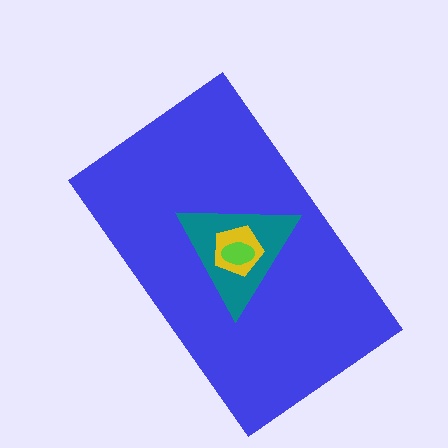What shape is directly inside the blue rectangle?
The teal triangle.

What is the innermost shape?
The lime ellipse.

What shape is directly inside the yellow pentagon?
The lime ellipse.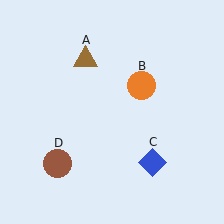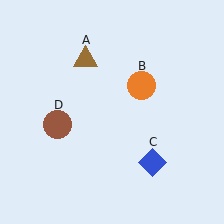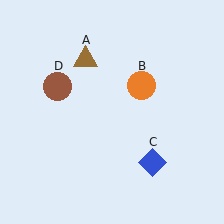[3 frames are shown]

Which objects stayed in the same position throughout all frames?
Brown triangle (object A) and orange circle (object B) and blue diamond (object C) remained stationary.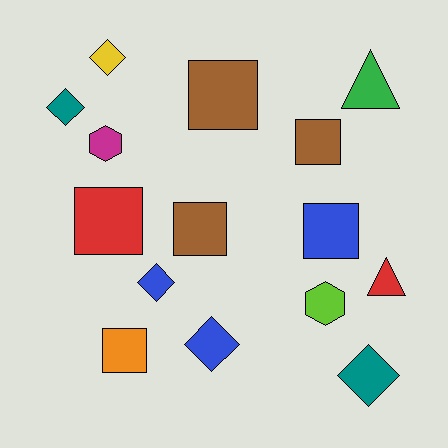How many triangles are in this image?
There are 2 triangles.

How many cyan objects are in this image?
There are no cyan objects.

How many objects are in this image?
There are 15 objects.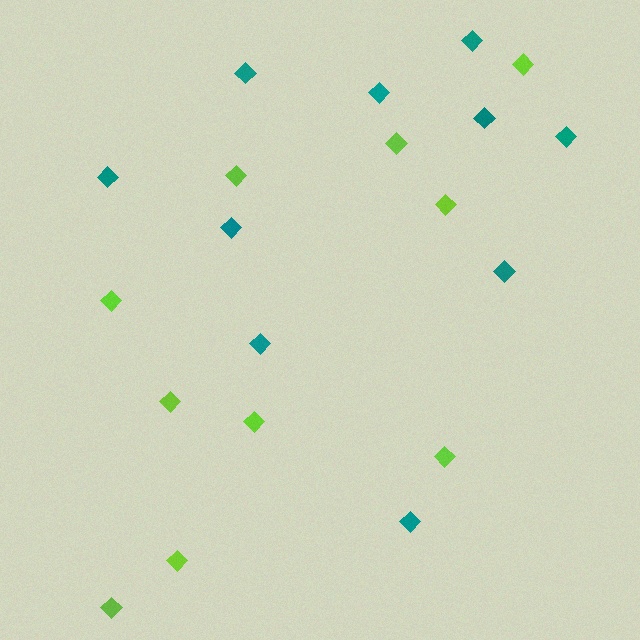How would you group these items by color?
There are 2 groups: one group of lime diamonds (10) and one group of teal diamonds (10).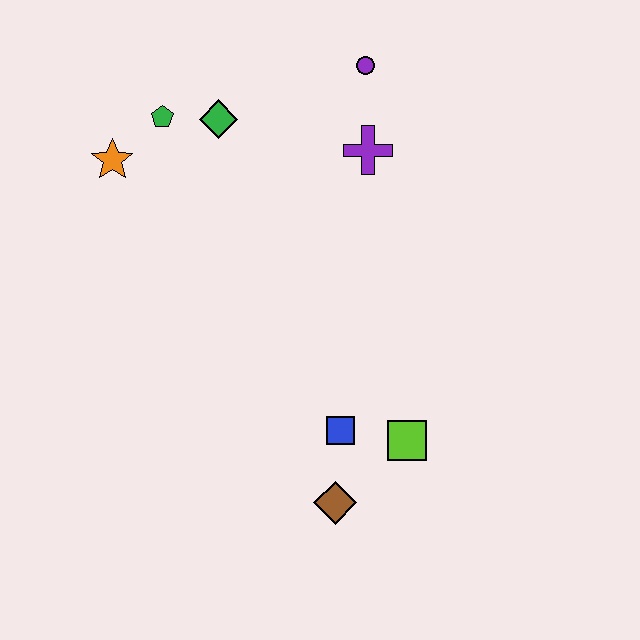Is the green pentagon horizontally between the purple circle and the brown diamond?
No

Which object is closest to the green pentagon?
The green diamond is closest to the green pentagon.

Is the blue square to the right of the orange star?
Yes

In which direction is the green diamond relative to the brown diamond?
The green diamond is above the brown diamond.